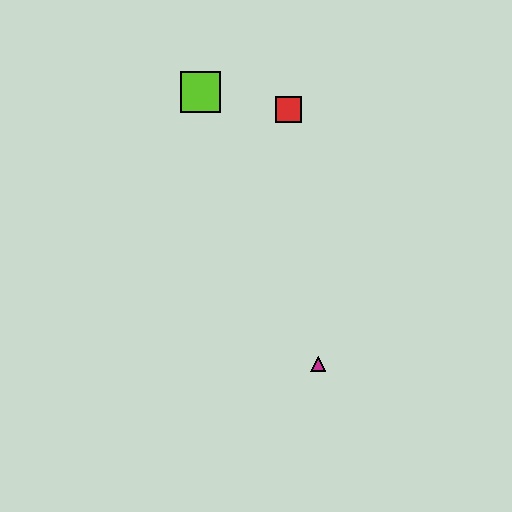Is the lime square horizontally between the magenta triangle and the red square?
No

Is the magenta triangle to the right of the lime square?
Yes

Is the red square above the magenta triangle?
Yes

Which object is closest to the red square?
The lime square is closest to the red square.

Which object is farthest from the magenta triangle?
The lime square is farthest from the magenta triangle.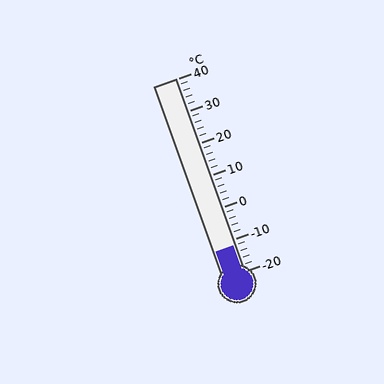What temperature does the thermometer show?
The thermometer shows approximately -12°C.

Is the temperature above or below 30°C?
The temperature is below 30°C.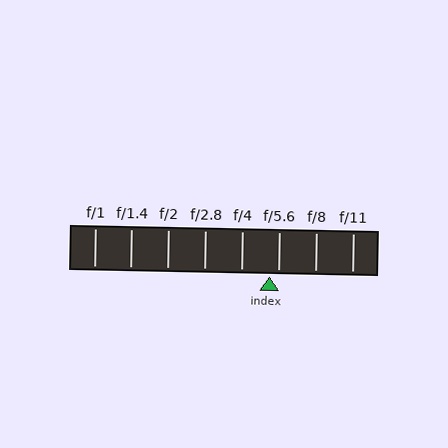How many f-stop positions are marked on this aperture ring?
There are 8 f-stop positions marked.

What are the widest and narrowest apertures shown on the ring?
The widest aperture shown is f/1 and the narrowest is f/11.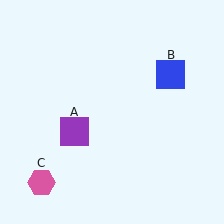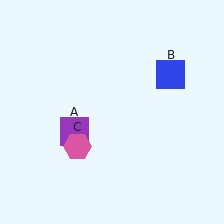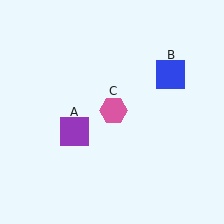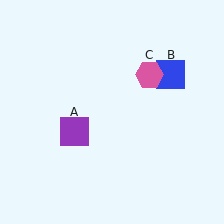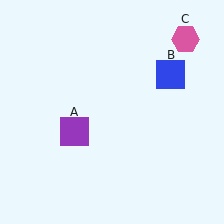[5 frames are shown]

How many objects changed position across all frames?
1 object changed position: pink hexagon (object C).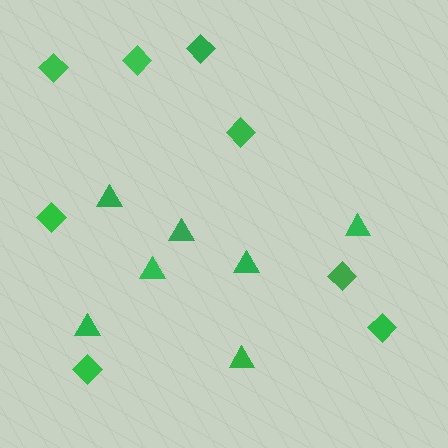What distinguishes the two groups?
There are 2 groups: one group of triangles (7) and one group of diamonds (8).